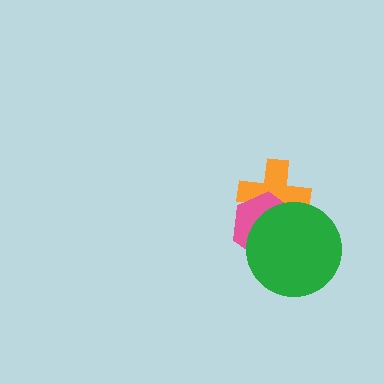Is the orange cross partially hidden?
Yes, it is partially covered by another shape.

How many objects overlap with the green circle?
2 objects overlap with the green circle.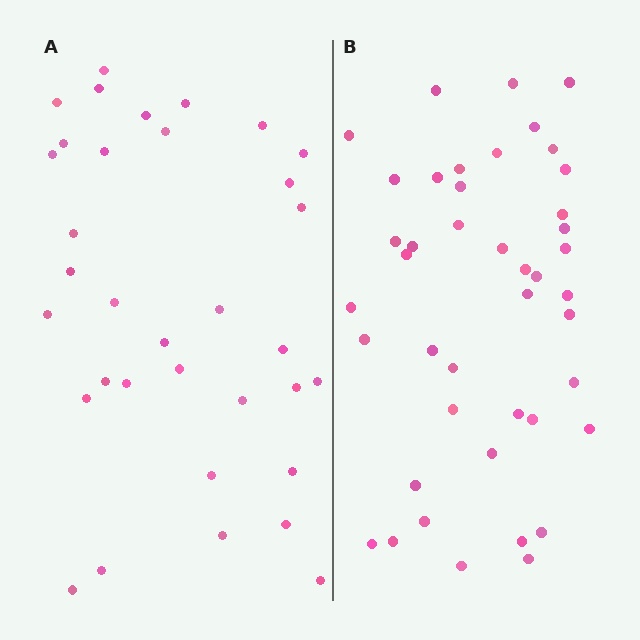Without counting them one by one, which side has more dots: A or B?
Region B (the right region) has more dots.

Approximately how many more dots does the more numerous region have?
Region B has roughly 8 or so more dots than region A.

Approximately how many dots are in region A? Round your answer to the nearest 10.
About 30 dots. (The exact count is 34, which rounds to 30.)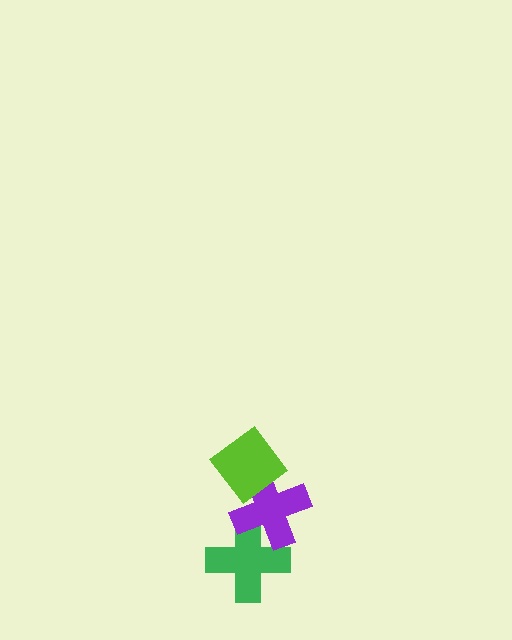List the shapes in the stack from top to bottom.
From top to bottom: the lime diamond, the purple cross, the green cross.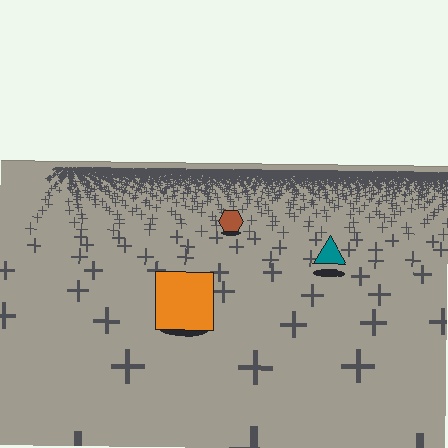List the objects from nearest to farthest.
From nearest to farthest: the orange square, the teal triangle, the brown hexagon.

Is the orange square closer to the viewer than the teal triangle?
Yes. The orange square is closer — you can tell from the texture gradient: the ground texture is coarser near it.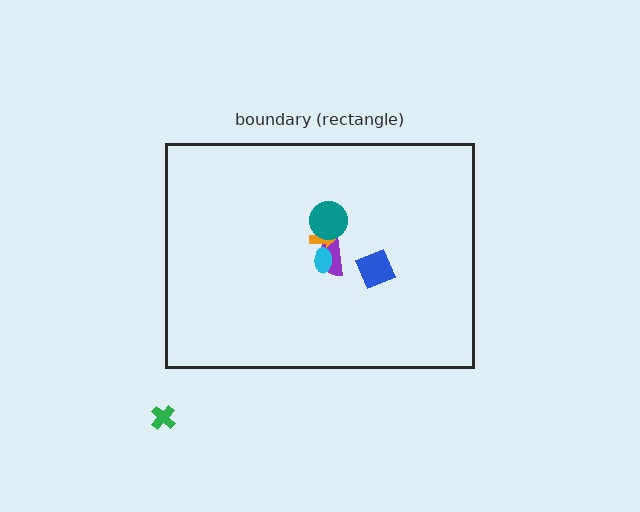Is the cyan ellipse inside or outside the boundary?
Inside.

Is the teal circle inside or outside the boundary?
Inside.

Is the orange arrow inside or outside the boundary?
Inside.